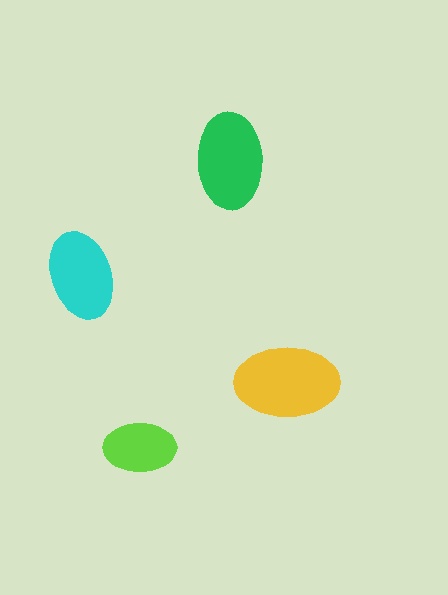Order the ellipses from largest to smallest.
the yellow one, the green one, the cyan one, the lime one.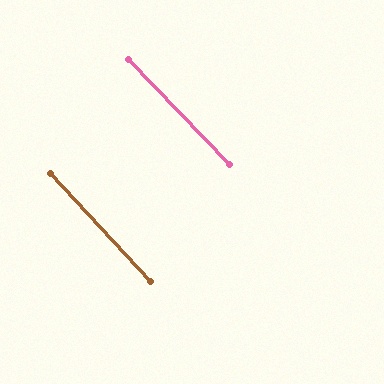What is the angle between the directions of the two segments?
Approximately 1 degree.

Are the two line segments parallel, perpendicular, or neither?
Parallel — their directions differ by only 0.9°.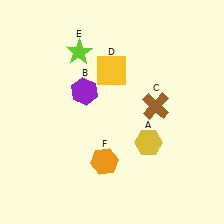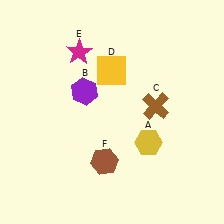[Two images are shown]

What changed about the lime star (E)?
In Image 1, E is lime. In Image 2, it changed to magenta.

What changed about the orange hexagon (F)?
In Image 1, F is orange. In Image 2, it changed to brown.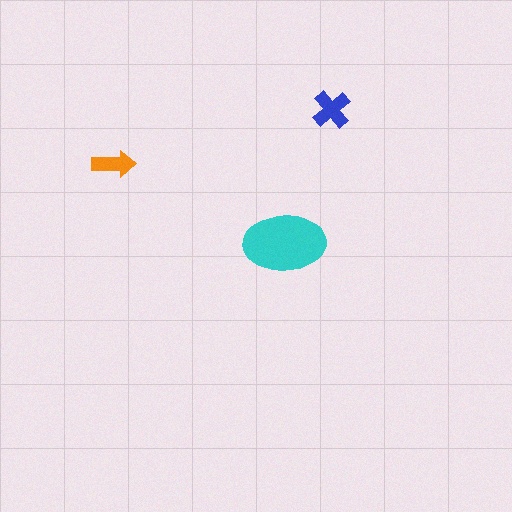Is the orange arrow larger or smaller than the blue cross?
Smaller.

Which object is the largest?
The cyan ellipse.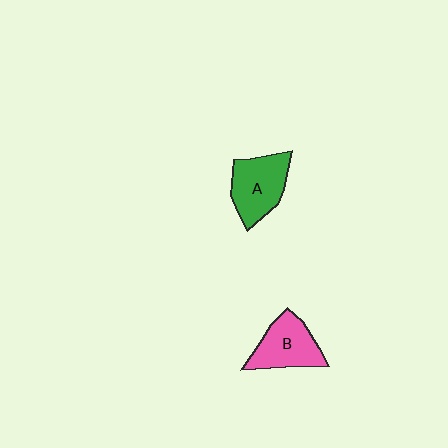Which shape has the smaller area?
Shape B (pink).